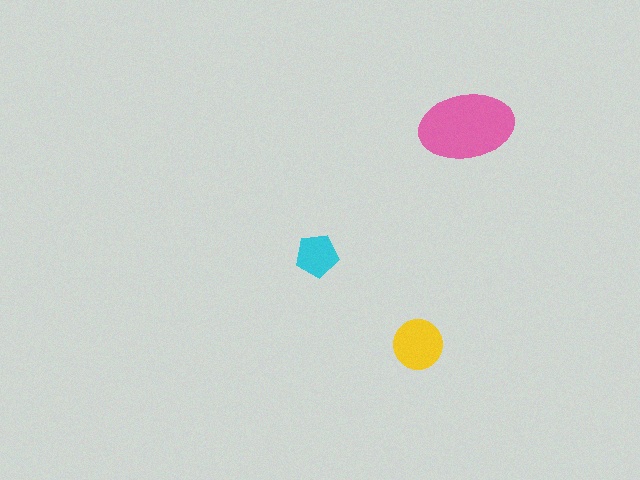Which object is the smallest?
The cyan pentagon.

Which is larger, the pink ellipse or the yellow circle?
The pink ellipse.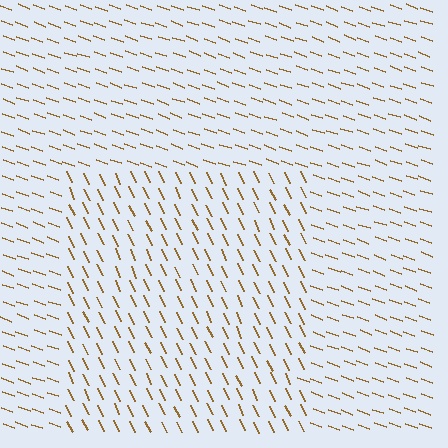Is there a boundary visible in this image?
Yes, there is a texture boundary formed by a change in line orientation.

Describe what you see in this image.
The image is filled with small brown line segments. A rectangle region in the image has lines oriented differently from the surrounding lines, creating a visible texture boundary.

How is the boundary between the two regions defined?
The boundary is defined purely by a change in line orientation (approximately 45 degrees difference). All lines are the same color and thickness.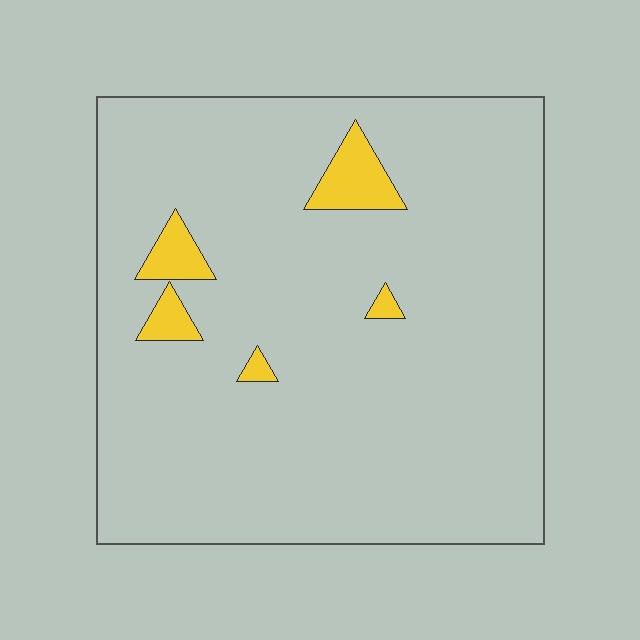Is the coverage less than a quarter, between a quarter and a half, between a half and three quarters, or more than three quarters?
Less than a quarter.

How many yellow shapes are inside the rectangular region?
5.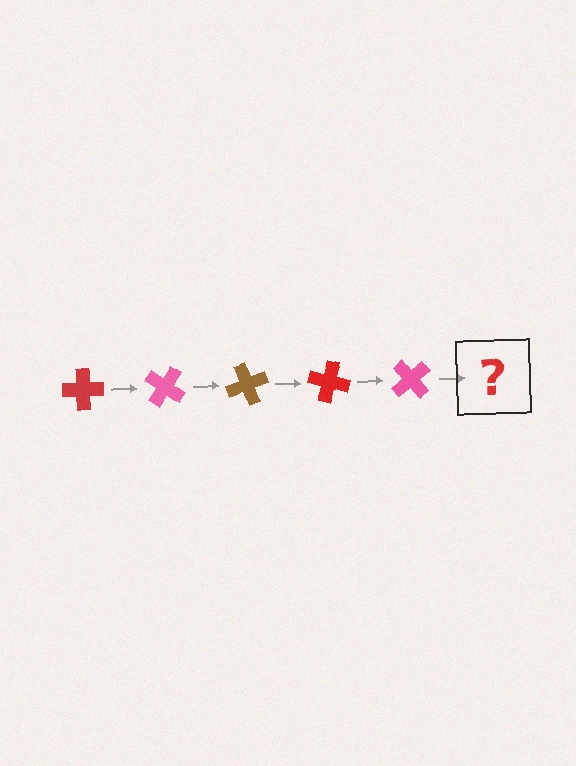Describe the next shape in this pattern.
It should be a brown cross, rotated 175 degrees from the start.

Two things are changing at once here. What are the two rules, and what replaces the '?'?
The two rules are that it rotates 35 degrees each step and the color cycles through red, pink, and brown. The '?' should be a brown cross, rotated 175 degrees from the start.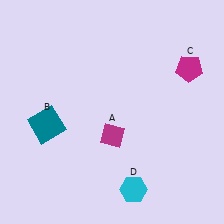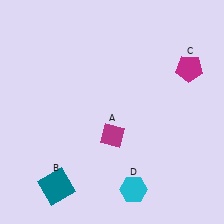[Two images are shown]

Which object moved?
The teal square (B) moved down.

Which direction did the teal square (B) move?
The teal square (B) moved down.